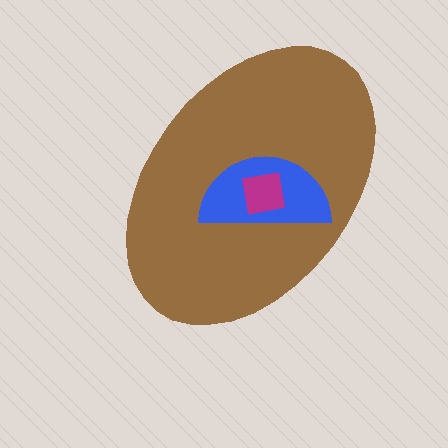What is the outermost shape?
The brown ellipse.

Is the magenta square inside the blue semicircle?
Yes.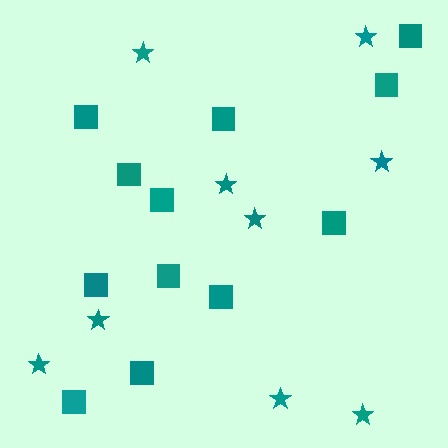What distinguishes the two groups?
There are 2 groups: one group of stars (9) and one group of squares (12).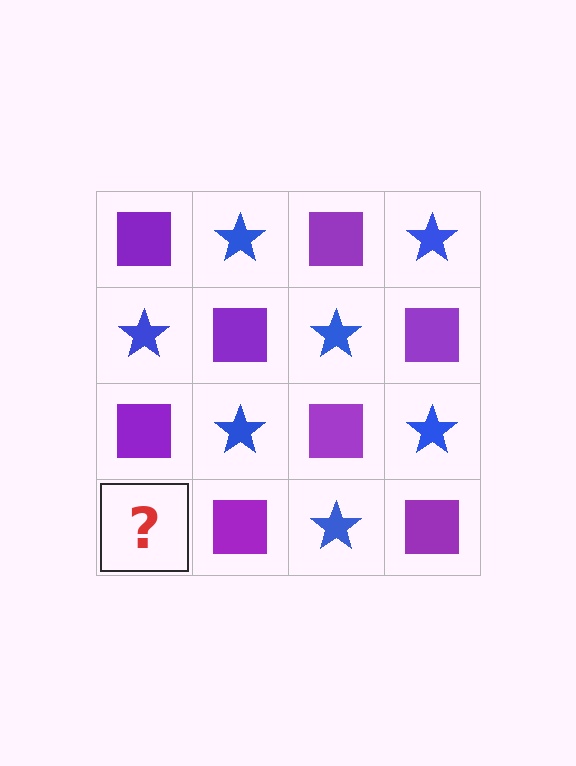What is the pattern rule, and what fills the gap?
The rule is that it alternates purple square and blue star in a checkerboard pattern. The gap should be filled with a blue star.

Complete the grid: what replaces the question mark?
The question mark should be replaced with a blue star.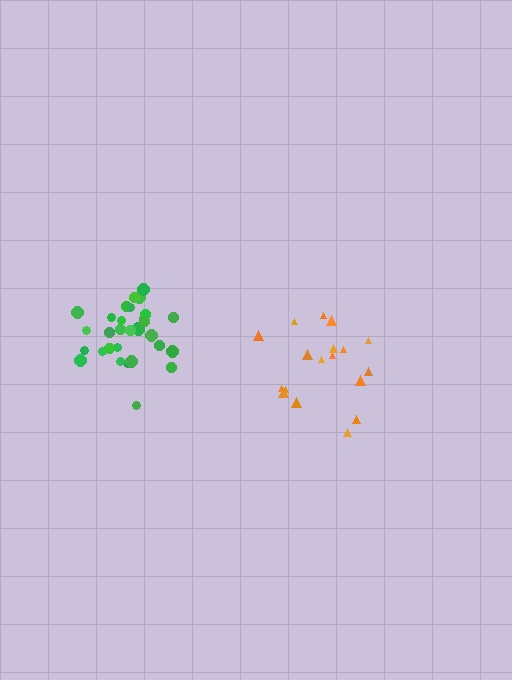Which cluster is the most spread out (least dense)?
Orange.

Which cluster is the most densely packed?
Green.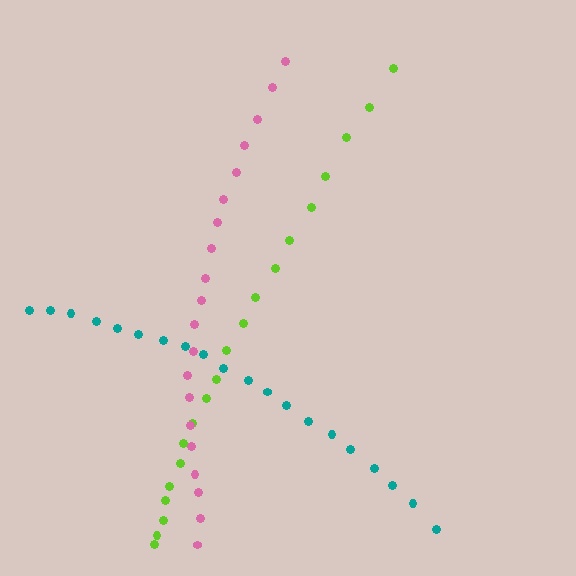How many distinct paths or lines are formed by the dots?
There are 3 distinct paths.